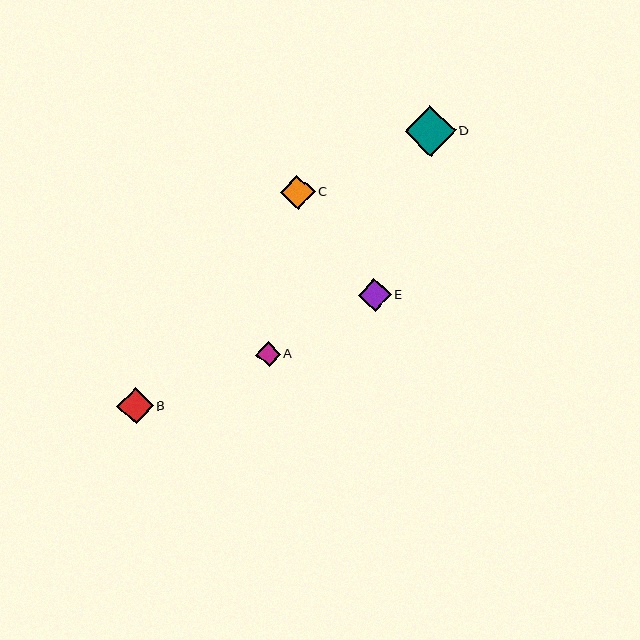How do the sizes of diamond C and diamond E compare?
Diamond C and diamond E are approximately the same size.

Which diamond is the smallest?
Diamond A is the smallest with a size of approximately 25 pixels.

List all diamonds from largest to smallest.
From largest to smallest: D, B, C, E, A.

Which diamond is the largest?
Diamond D is the largest with a size of approximately 51 pixels.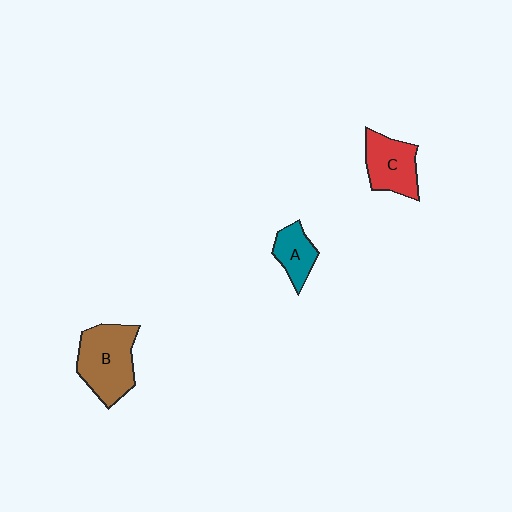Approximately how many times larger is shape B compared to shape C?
Approximately 1.4 times.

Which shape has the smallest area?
Shape A (teal).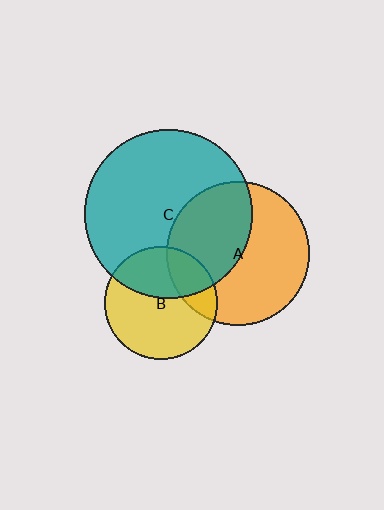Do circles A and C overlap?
Yes.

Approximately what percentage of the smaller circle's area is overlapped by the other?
Approximately 45%.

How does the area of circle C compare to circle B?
Approximately 2.2 times.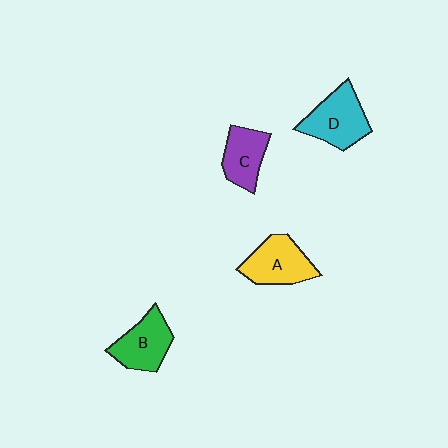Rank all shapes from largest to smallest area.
From largest to smallest: D (cyan), A (yellow), B (green), C (purple).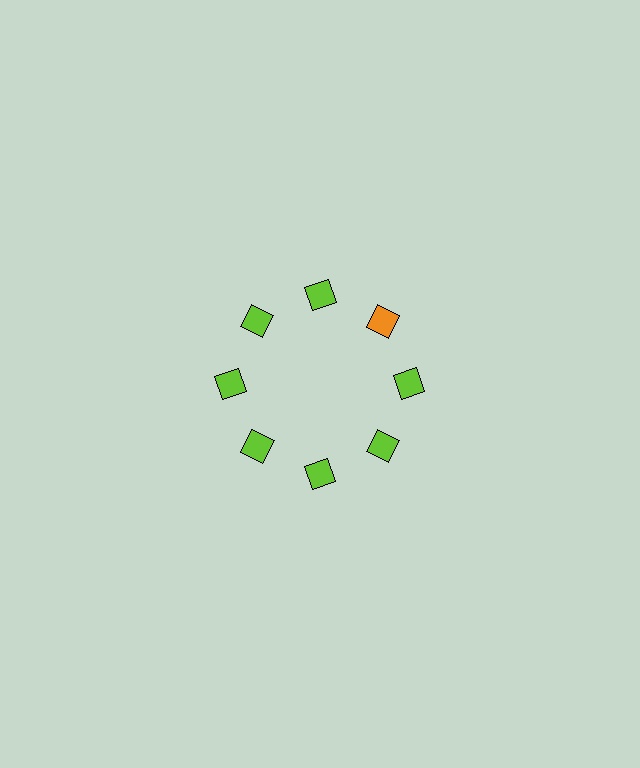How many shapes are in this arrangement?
There are 8 shapes arranged in a ring pattern.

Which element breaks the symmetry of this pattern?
The orange diamond at roughly the 2 o'clock position breaks the symmetry. All other shapes are lime diamonds.